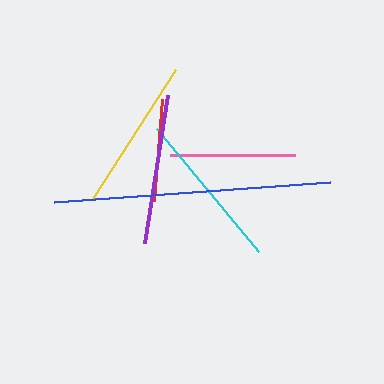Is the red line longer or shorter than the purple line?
The purple line is longer than the red line.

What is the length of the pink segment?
The pink segment is approximately 126 pixels long.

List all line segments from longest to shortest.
From longest to shortest: blue, cyan, yellow, purple, pink, red.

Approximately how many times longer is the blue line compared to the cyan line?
The blue line is approximately 1.7 times the length of the cyan line.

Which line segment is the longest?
The blue line is the longest at approximately 277 pixels.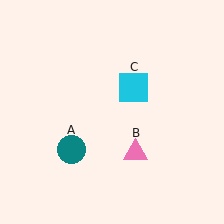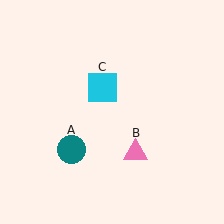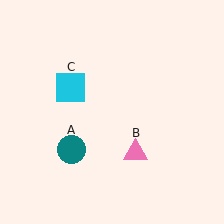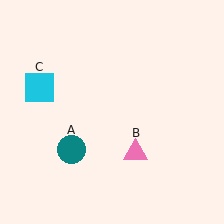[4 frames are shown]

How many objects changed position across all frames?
1 object changed position: cyan square (object C).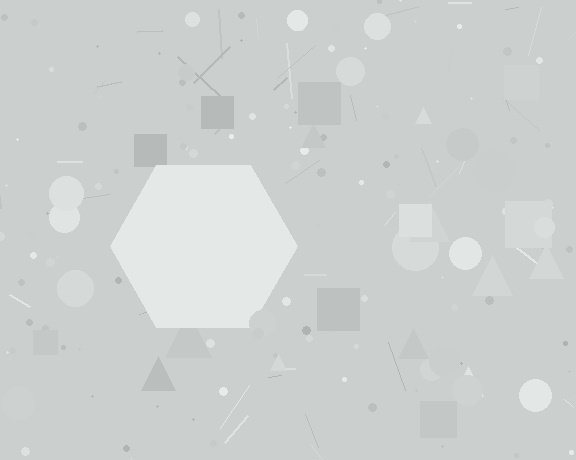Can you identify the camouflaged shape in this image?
The camouflaged shape is a hexagon.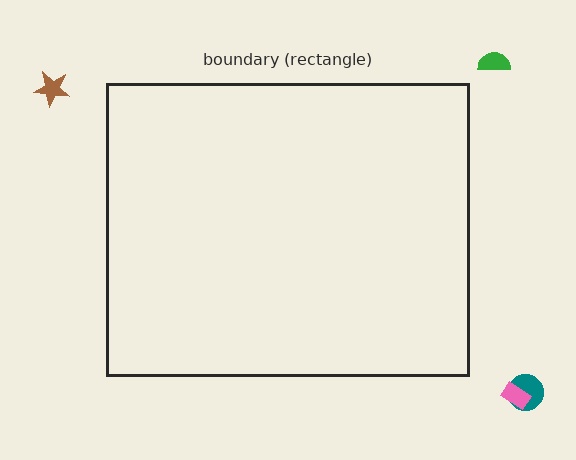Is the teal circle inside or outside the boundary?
Outside.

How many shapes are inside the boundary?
0 inside, 4 outside.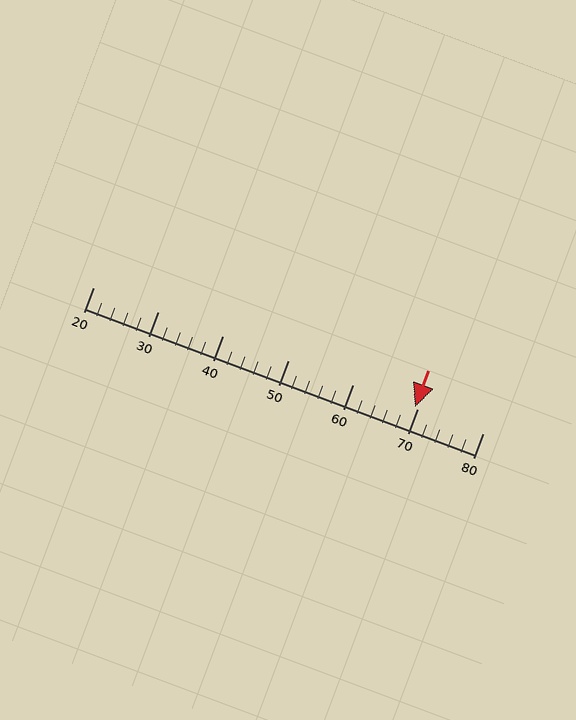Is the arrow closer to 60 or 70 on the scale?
The arrow is closer to 70.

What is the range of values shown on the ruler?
The ruler shows values from 20 to 80.